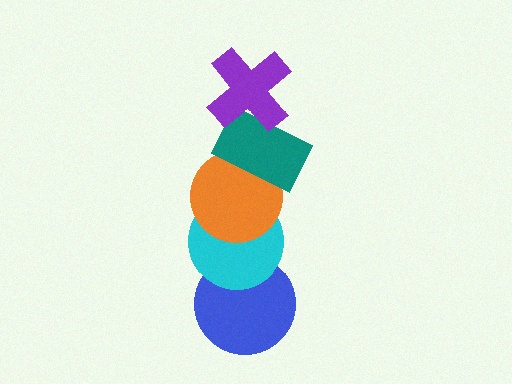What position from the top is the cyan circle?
The cyan circle is 4th from the top.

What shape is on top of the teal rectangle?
The purple cross is on top of the teal rectangle.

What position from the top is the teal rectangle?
The teal rectangle is 2nd from the top.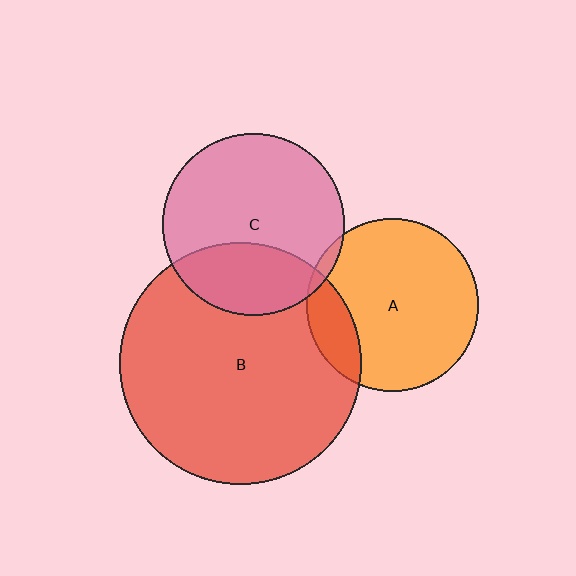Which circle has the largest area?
Circle B (red).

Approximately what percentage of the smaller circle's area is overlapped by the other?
Approximately 5%.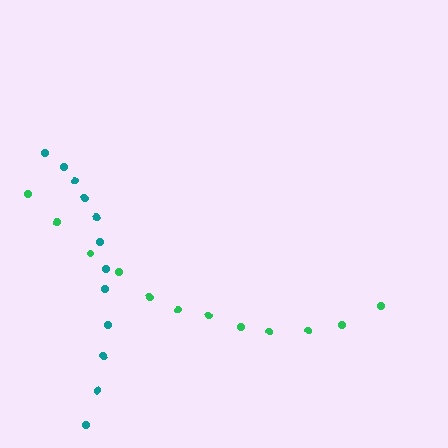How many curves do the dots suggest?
There are 2 distinct paths.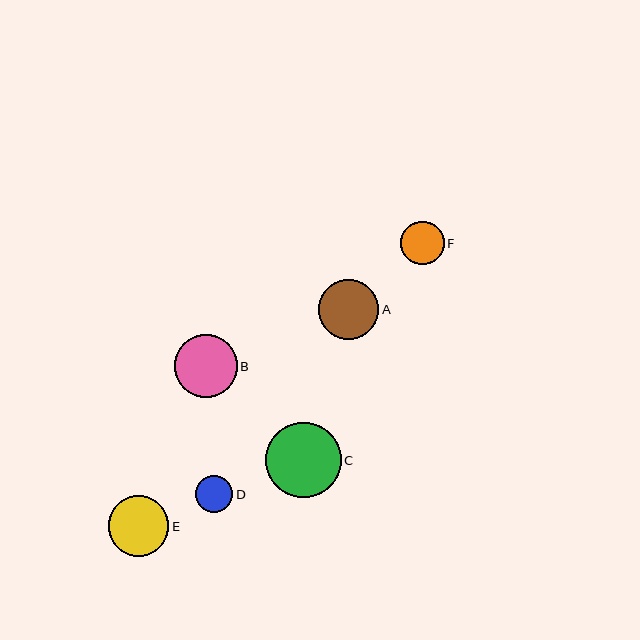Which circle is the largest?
Circle C is the largest with a size of approximately 76 pixels.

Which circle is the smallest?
Circle D is the smallest with a size of approximately 37 pixels.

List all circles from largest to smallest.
From largest to smallest: C, B, E, A, F, D.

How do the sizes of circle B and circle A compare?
Circle B and circle A are approximately the same size.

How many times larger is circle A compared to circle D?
Circle A is approximately 1.6 times the size of circle D.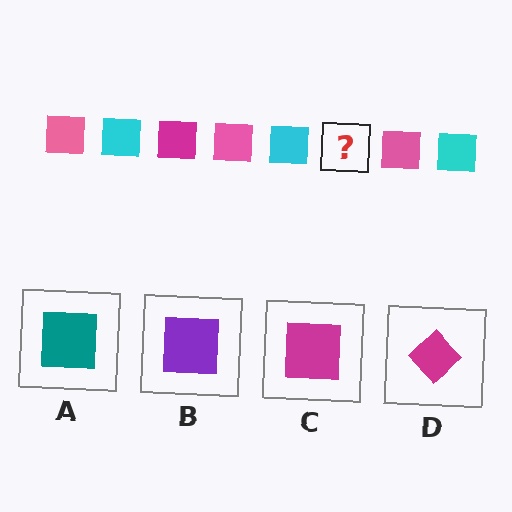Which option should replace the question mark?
Option C.